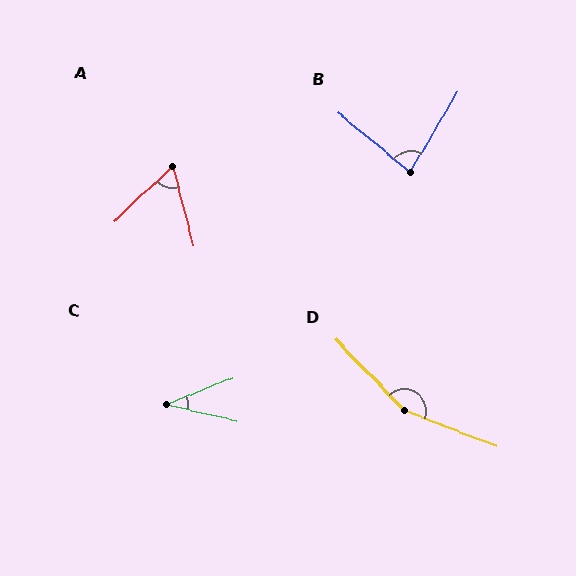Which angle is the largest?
D, at approximately 155 degrees.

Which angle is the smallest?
C, at approximately 35 degrees.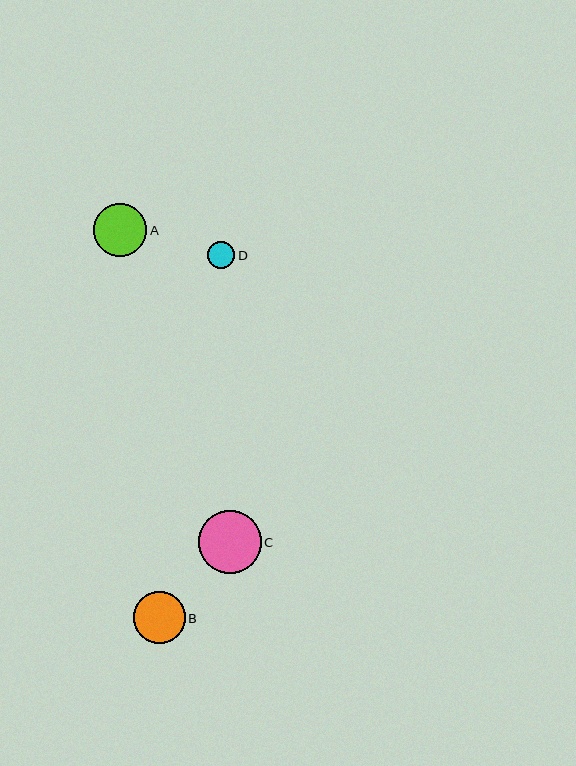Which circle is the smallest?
Circle D is the smallest with a size of approximately 27 pixels.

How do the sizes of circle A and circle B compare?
Circle A and circle B are approximately the same size.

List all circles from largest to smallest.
From largest to smallest: C, A, B, D.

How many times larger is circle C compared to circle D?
Circle C is approximately 2.3 times the size of circle D.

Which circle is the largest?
Circle C is the largest with a size of approximately 63 pixels.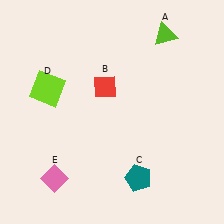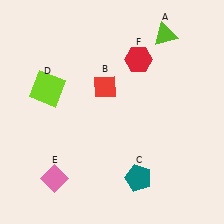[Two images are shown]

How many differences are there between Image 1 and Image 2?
There is 1 difference between the two images.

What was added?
A red hexagon (F) was added in Image 2.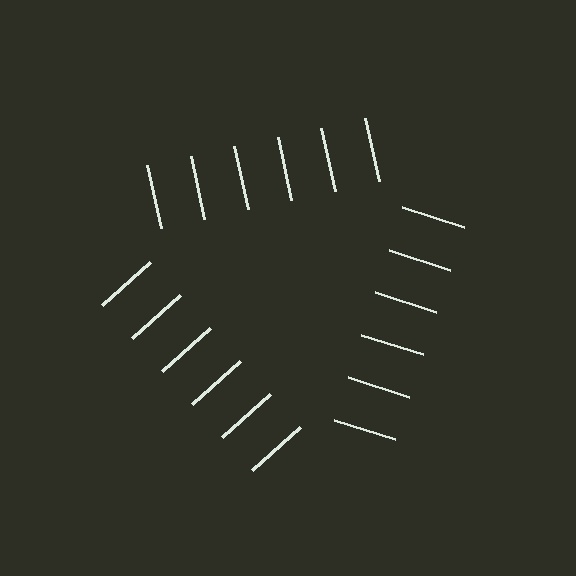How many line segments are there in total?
18 — 6 along each of the 3 edges.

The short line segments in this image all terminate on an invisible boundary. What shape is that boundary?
An illusory triangle — the line segments terminate on its edges but no continuous stroke is drawn.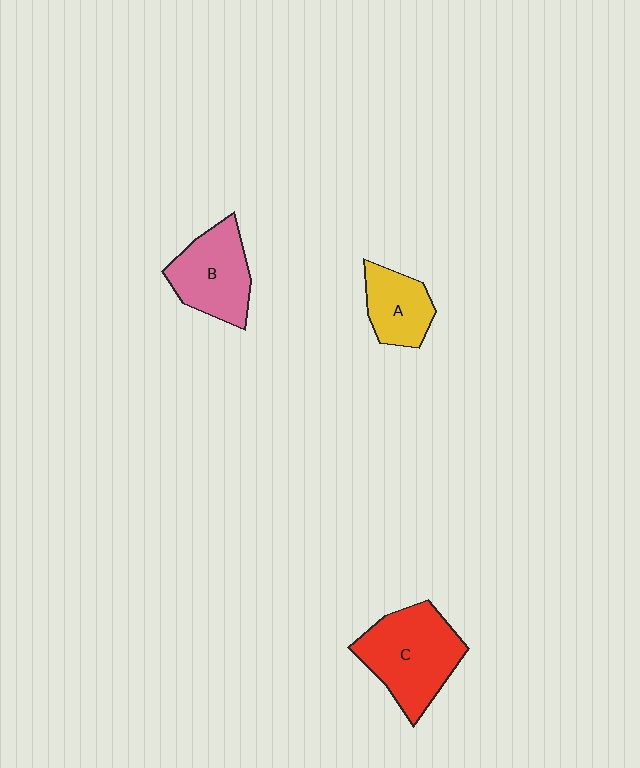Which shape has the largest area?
Shape C (red).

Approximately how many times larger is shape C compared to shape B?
Approximately 1.3 times.